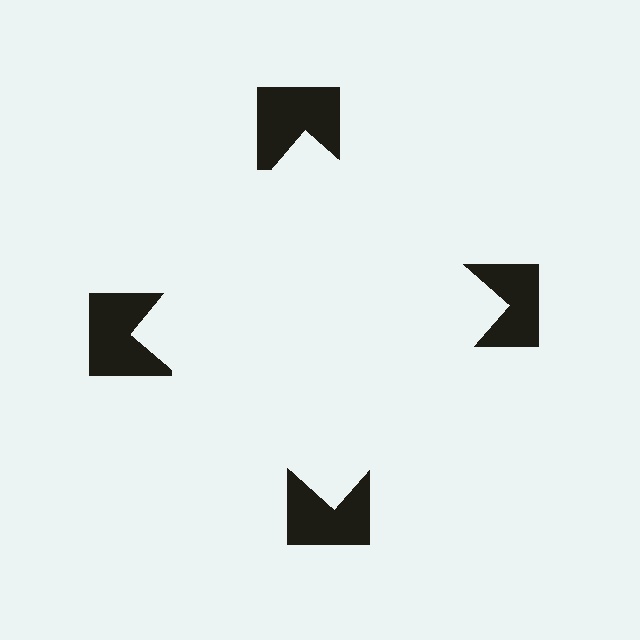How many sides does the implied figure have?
4 sides.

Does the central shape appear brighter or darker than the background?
It typically appears slightly brighter than the background, even though no actual brightness change is drawn.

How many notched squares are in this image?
There are 4 — one at each vertex of the illusory square.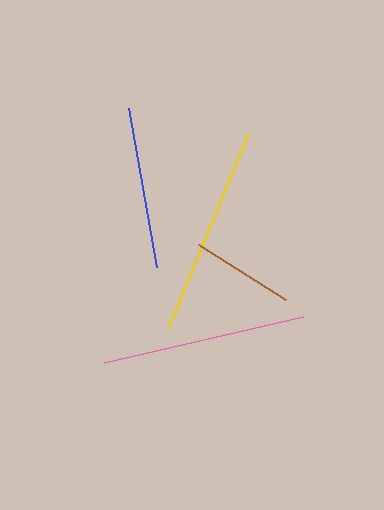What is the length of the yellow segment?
The yellow segment is approximately 211 pixels long.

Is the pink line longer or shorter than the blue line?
The pink line is longer than the blue line.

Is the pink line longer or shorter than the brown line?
The pink line is longer than the brown line.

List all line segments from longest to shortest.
From longest to shortest: yellow, pink, blue, brown.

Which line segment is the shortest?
The brown line is the shortest at approximately 102 pixels.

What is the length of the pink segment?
The pink segment is approximately 204 pixels long.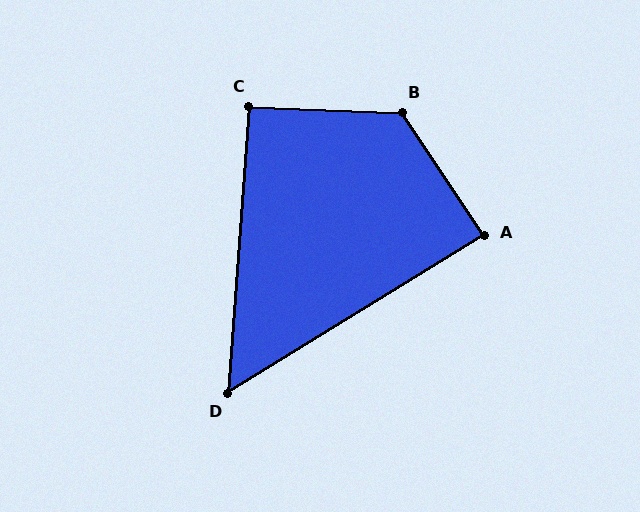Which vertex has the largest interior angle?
B, at approximately 126 degrees.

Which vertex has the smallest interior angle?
D, at approximately 54 degrees.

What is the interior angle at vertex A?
Approximately 88 degrees (approximately right).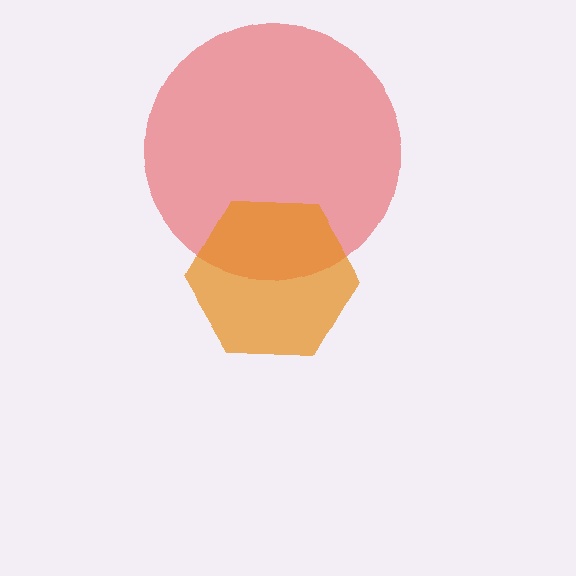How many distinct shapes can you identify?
There are 2 distinct shapes: a red circle, an orange hexagon.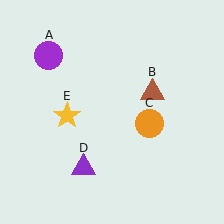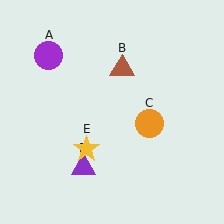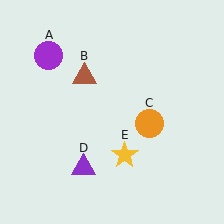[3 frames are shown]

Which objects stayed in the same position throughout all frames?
Purple circle (object A) and orange circle (object C) and purple triangle (object D) remained stationary.